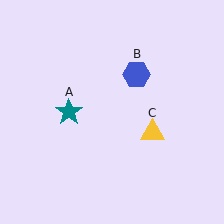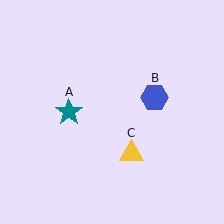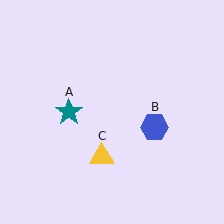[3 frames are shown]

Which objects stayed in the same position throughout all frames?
Teal star (object A) remained stationary.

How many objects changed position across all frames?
2 objects changed position: blue hexagon (object B), yellow triangle (object C).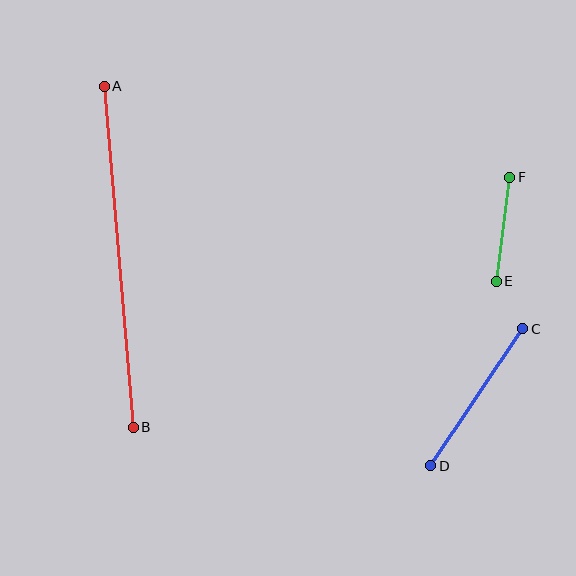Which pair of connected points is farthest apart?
Points A and B are farthest apart.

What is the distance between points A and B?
The distance is approximately 342 pixels.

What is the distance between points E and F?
The distance is approximately 105 pixels.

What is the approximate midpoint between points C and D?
The midpoint is at approximately (477, 397) pixels.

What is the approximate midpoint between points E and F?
The midpoint is at approximately (503, 229) pixels.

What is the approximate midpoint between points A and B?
The midpoint is at approximately (119, 257) pixels.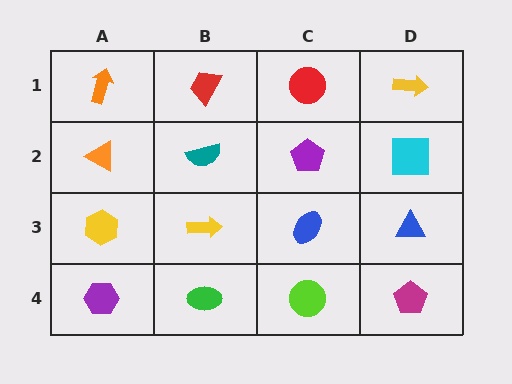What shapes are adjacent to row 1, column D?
A cyan square (row 2, column D), a red circle (row 1, column C).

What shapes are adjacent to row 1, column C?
A purple pentagon (row 2, column C), a red trapezoid (row 1, column B), a yellow arrow (row 1, column D).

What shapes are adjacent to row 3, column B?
A teal semicircle (row 2, column B), a green ellipse (row 4, column B), a yellow hexagon (row 3, column A), a blue ellipse (row 3, column C).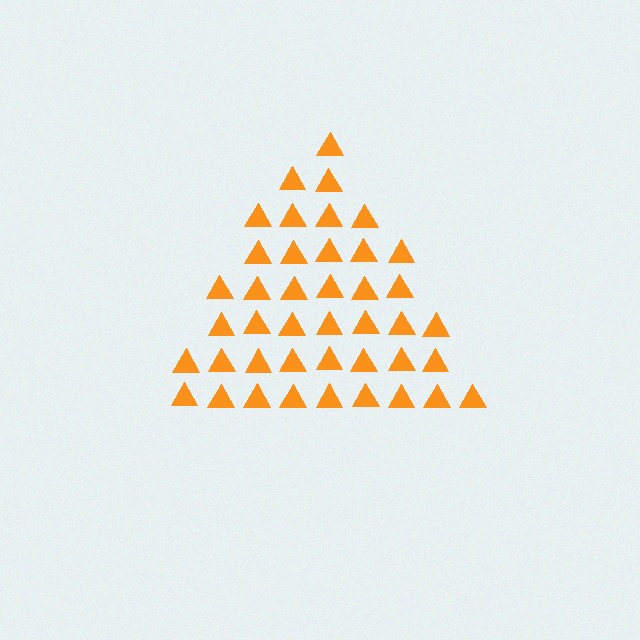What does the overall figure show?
The overall figure shows a triangle.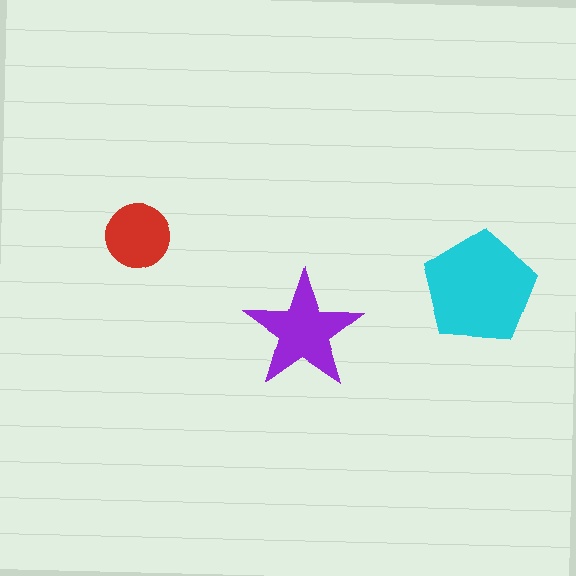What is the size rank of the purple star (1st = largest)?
2nd.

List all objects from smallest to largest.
The red circle, the purple star, the cyan pentagon.